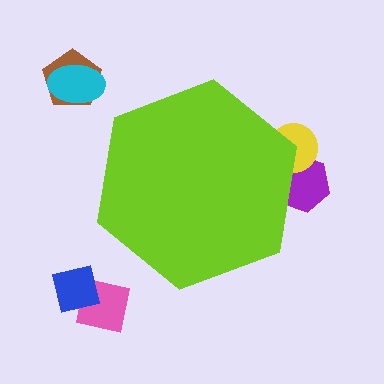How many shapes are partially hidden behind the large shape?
2 shapes are partially hidden.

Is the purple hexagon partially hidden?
Yes, the purple hexagon is partially hidden behind the lime hexagon.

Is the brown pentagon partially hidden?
No, the brown pentagon is fully visible.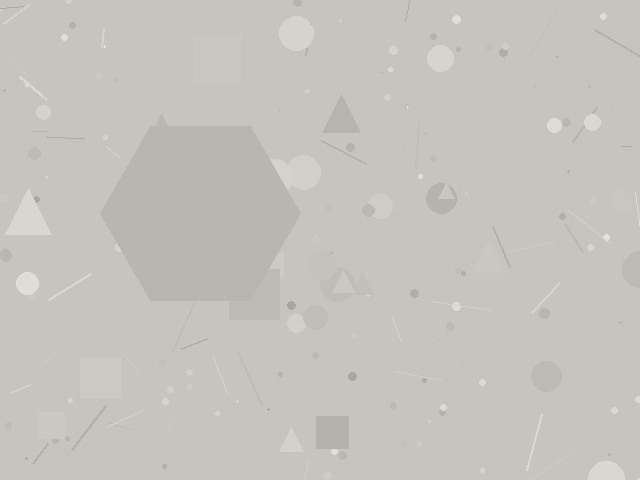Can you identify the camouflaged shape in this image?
The camouflaged shape is a hexagon.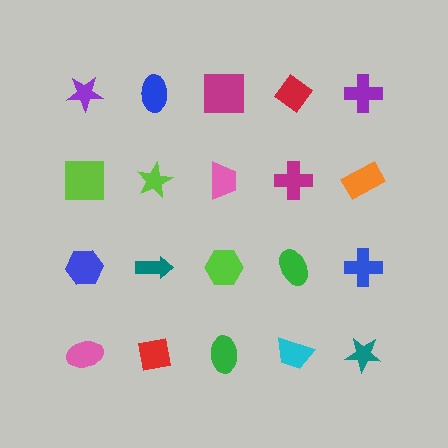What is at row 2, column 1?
A lime square.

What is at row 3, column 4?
A green ellipse.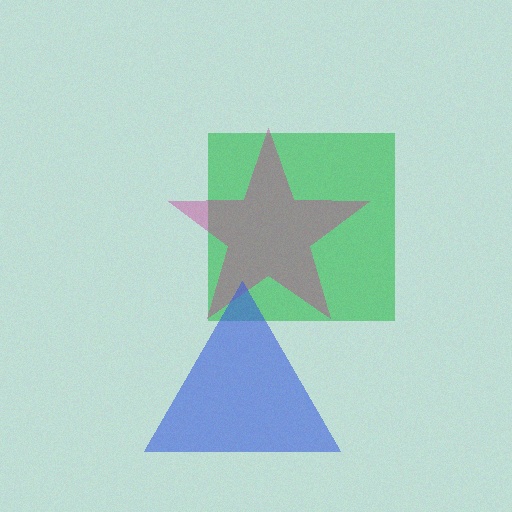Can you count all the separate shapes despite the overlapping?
Yes, there are 3 separate shapes.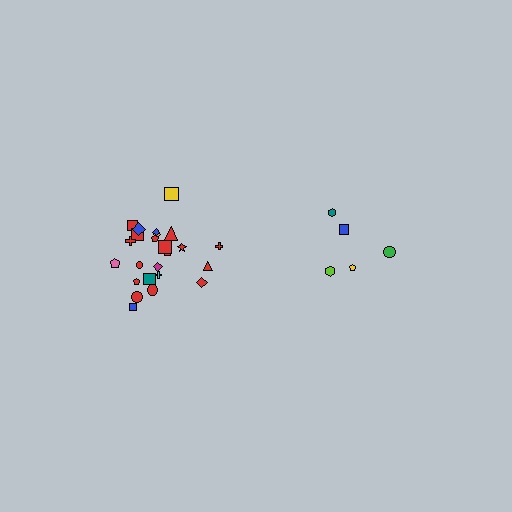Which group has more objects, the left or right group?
The left group.